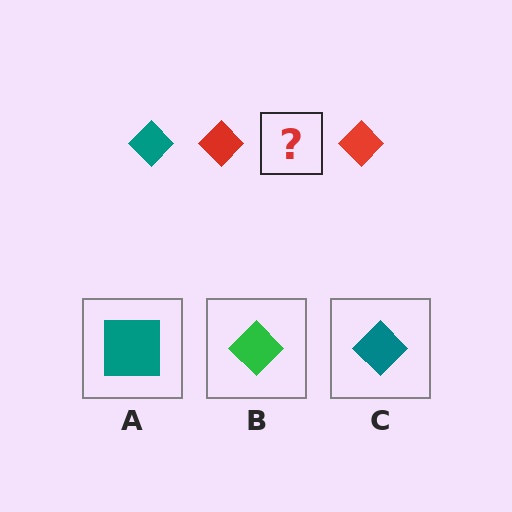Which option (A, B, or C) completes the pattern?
C.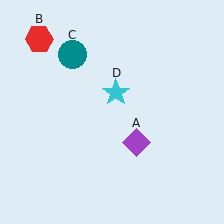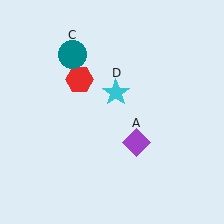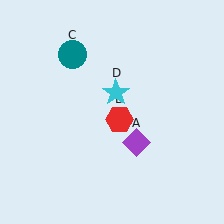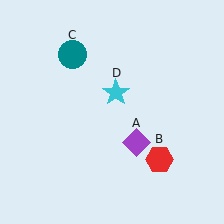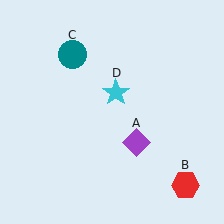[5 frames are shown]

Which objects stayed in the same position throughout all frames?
Purple diamond (object A) and teal circle (object C) and cyan star (object D) remained stationary.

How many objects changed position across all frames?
1 object changed position: red hexagon (object B).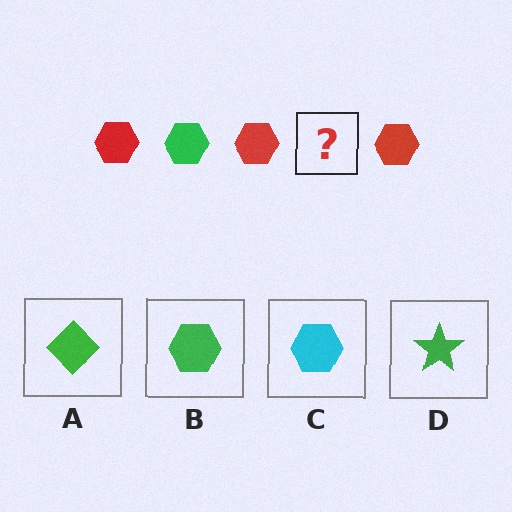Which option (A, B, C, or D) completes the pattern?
B.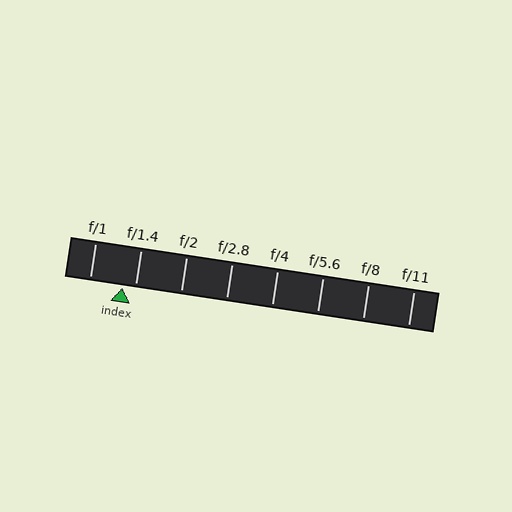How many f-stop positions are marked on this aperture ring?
There are 8 f-stop positions marked.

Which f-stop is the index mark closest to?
The index mark is closest to f/1.4.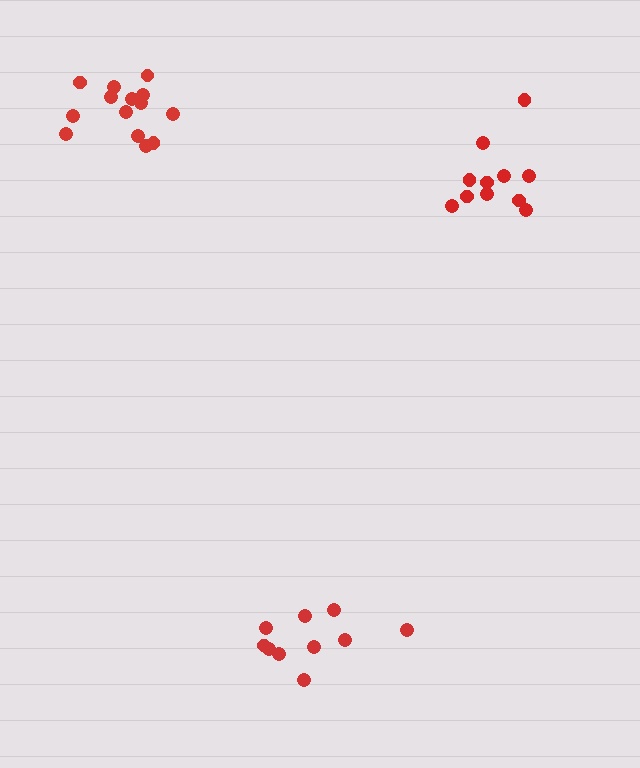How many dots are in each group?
Group 1: 14 dots, Group 2: 10 dots, Group 3: 11 dots (35 total).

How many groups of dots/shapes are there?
There are 3 groups.